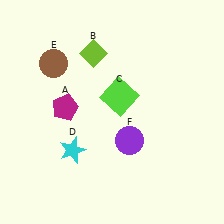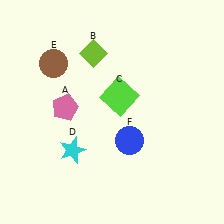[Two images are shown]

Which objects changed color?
A changed from magenta to pink. F changed from purple to blue.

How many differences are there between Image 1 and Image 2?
There are 2 differences between the two images.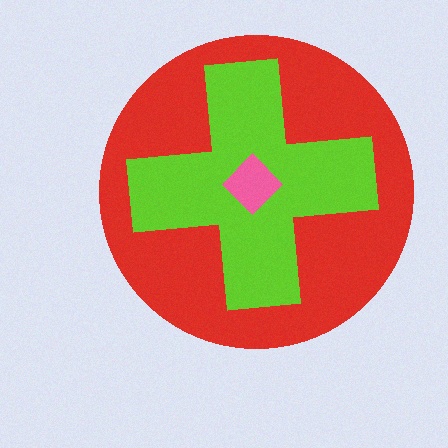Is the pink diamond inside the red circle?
Yes.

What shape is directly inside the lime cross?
The pink diamond.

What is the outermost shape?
The red circle.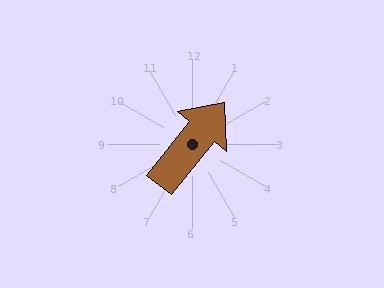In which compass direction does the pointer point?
Northeast.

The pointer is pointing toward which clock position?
Roughly 1 o'clock.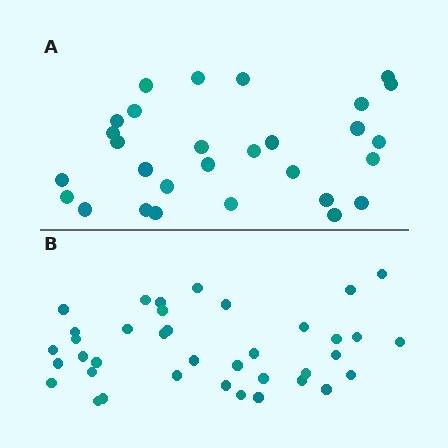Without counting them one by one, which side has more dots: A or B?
Region B (the bottom region) has more dots.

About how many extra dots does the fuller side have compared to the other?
Region B has roughly 8 or so more dots than region A.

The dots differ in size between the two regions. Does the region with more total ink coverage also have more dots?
No. Region A has more total ink coverage because its dots are larger, but region B actually contains more individual dots. Total area can be misleading — the number of items is what matters here.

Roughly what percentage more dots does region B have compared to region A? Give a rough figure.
About 30% more.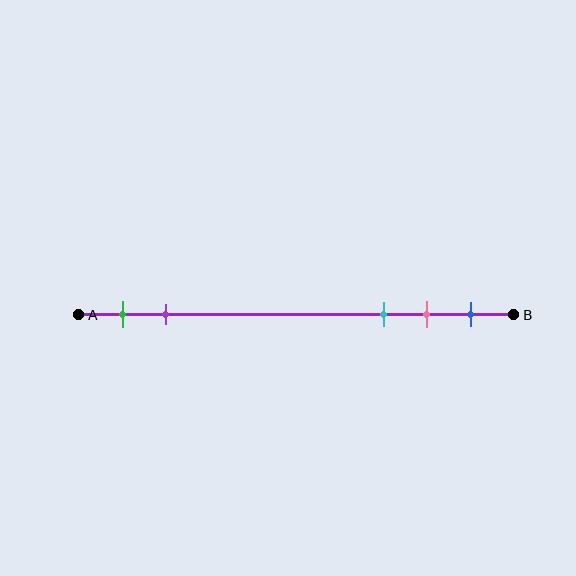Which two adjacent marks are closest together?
The pink and blue marks are the closest adjacent pair.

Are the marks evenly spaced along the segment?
No, the marks are not evenly spaced.